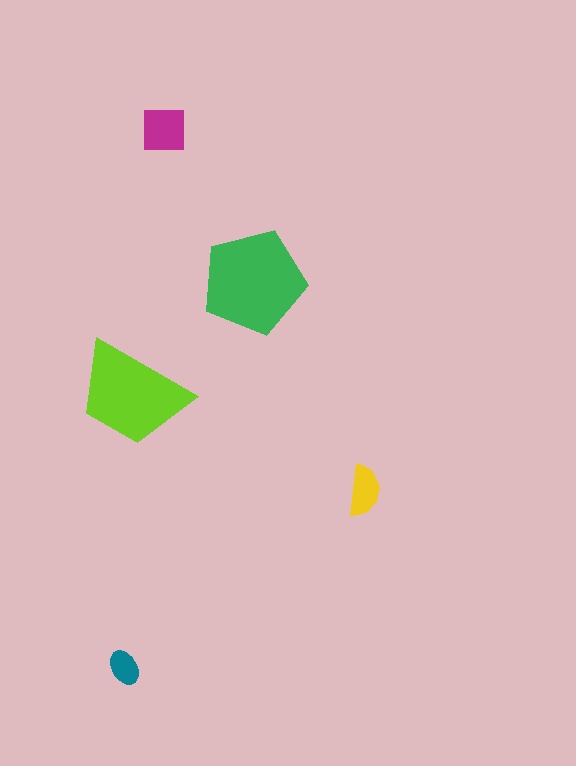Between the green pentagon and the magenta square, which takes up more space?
The green pentagon.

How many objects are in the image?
There are 5 objects in the image.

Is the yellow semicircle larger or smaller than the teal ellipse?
Larger.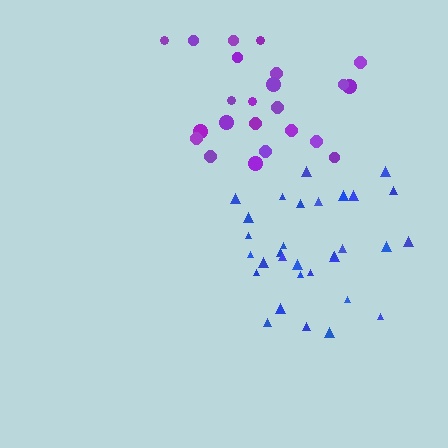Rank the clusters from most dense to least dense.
blue, purple.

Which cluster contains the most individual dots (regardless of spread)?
Blue (31).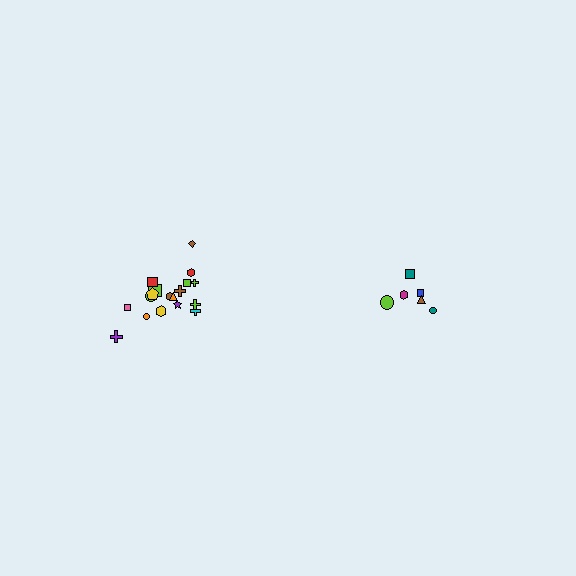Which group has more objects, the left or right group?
The left group.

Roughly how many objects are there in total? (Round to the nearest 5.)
Roughly 25 objects in total.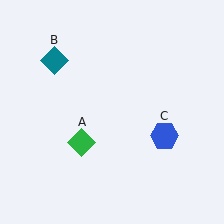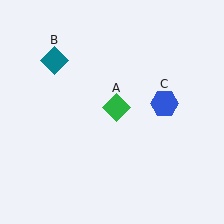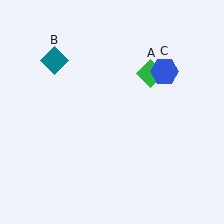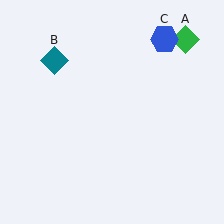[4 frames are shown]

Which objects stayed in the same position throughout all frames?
Teal diamond (object B) remained stationary.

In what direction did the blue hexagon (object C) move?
The blue hexagon (object C) moved up.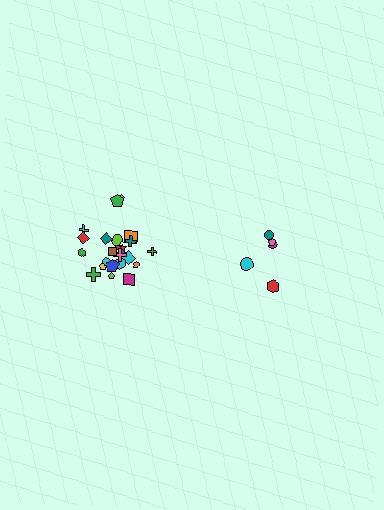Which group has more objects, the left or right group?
The left group.